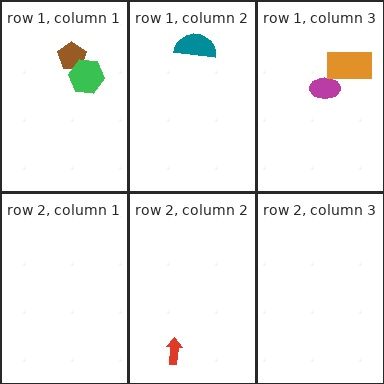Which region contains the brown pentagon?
The row 1, column 1 region.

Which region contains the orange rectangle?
The row 1, column 3 region.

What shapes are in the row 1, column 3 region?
The magenta ellipse, the orange rectangle.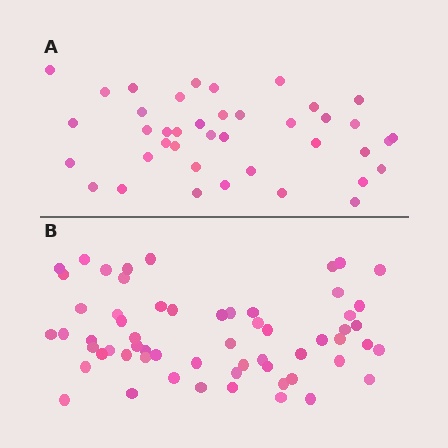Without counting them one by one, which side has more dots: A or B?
Region B (the bottom region) has more dots.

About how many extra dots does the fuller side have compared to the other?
Region B has approximately 20 more dots than region A.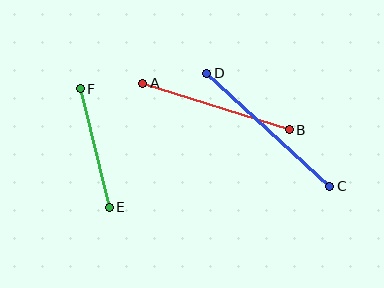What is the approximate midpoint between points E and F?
The midpoint is at approximately (95, 148) pixels.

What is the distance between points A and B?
The distance is approximately 154 pixels.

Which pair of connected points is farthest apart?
Points C and D are farthest apart.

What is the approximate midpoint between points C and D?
The midpoint is at approximately (268, 130) pixels.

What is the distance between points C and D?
The distance is approximately 167 pixels.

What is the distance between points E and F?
The distance is approximately 122 pixels.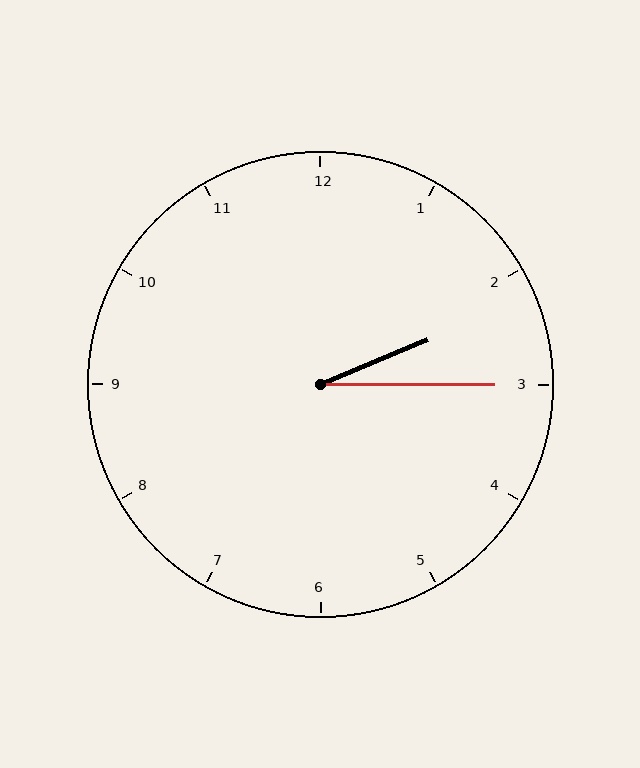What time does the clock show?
2:15.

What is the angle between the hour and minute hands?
Approximately 22 degrees.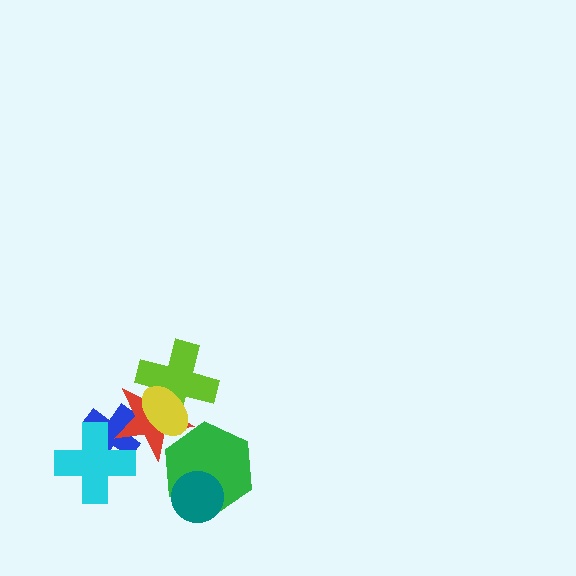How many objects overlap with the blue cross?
2 objects overlap with the blue cross.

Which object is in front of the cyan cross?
The red star is in front of the cyan cross.